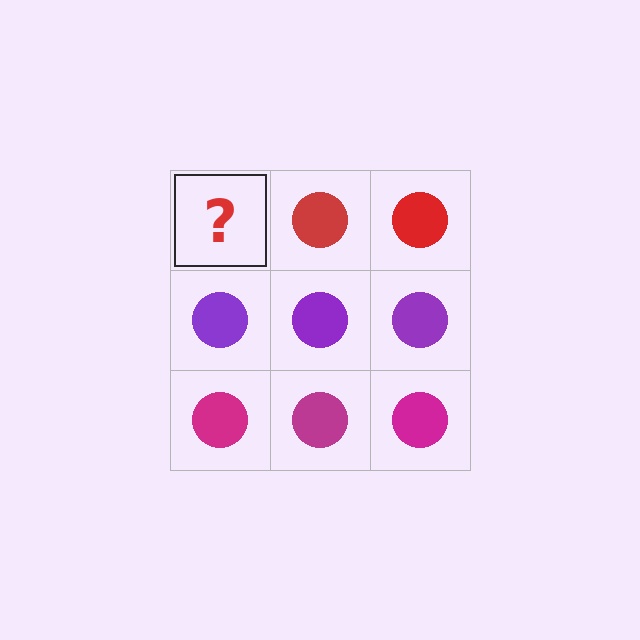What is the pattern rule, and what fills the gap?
The rule is that each row has a consistent color. The gap should be filled with a red circle.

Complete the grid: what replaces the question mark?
The question mark should be replaced with a red circle.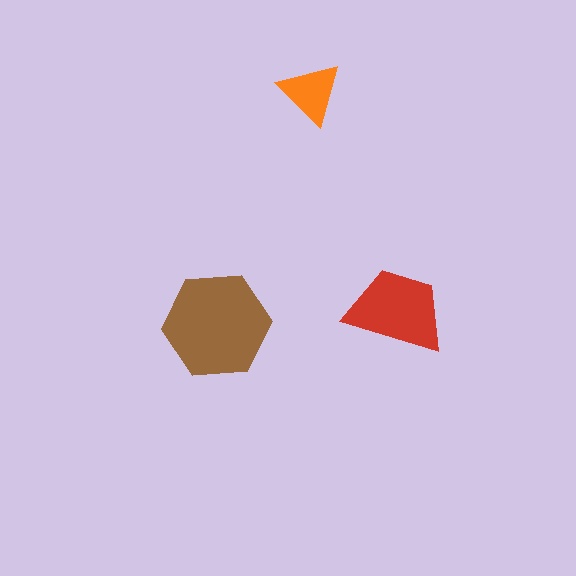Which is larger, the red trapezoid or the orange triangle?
The red trapezoid.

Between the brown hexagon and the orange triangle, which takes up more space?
The brown hexagon.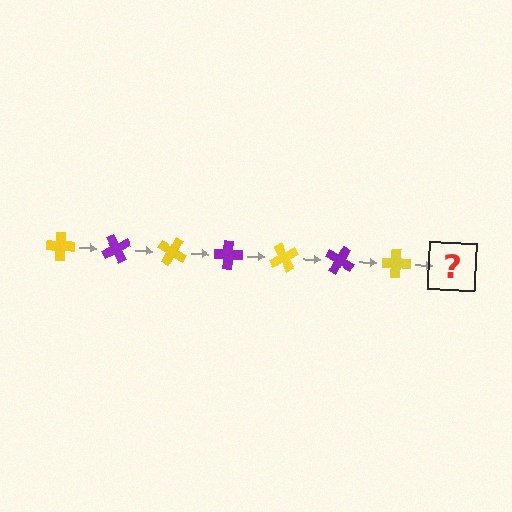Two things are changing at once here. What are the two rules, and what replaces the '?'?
The two rules are that it rotates 60 degrees each step and the color cycles through yellow and purple. The '?' should be a purple cross, rotated 420 degrees from the start.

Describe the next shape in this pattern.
It should be a purple cross, rotated 420 degrees from the start.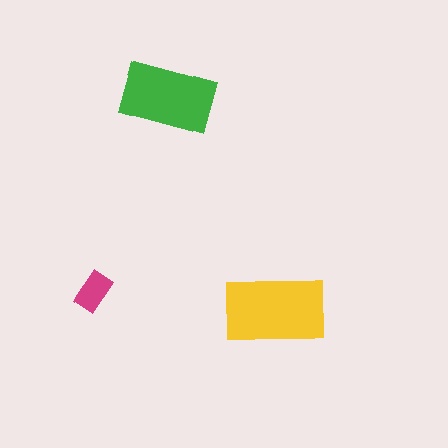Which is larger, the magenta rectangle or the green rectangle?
The green one.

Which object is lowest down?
The yellow rectangle is bottommost.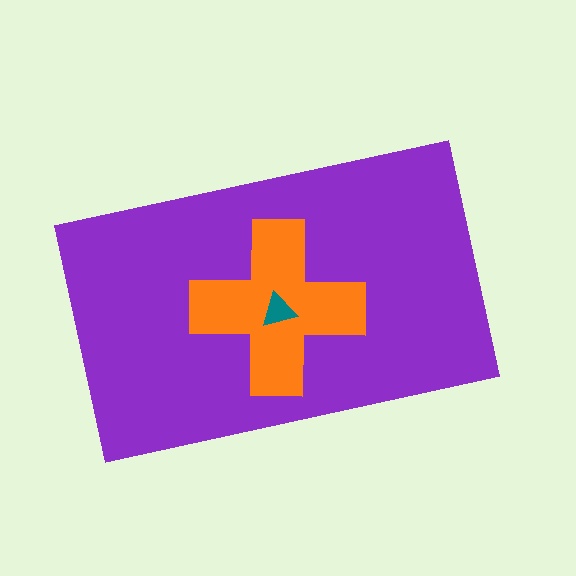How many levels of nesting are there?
3.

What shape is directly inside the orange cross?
The teal triangle.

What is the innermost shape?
The teal triangle.